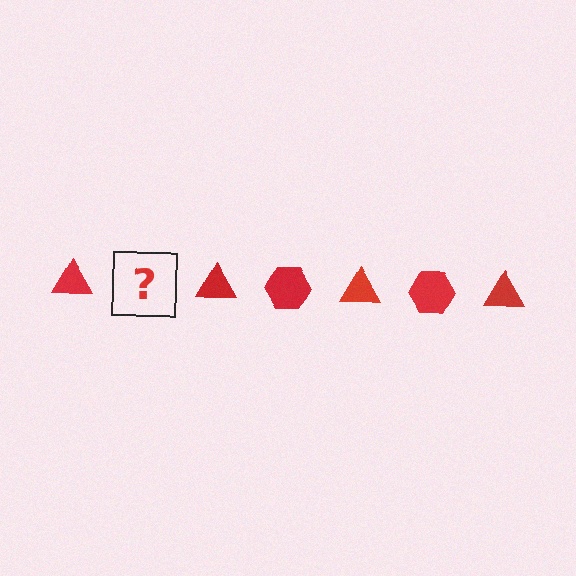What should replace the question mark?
The question mark should be replaced with a red hexagon.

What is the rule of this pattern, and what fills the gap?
The rule is that the pattern cycles through triangle, hexagon shapes in red. The gap should be filled with a red hexagon.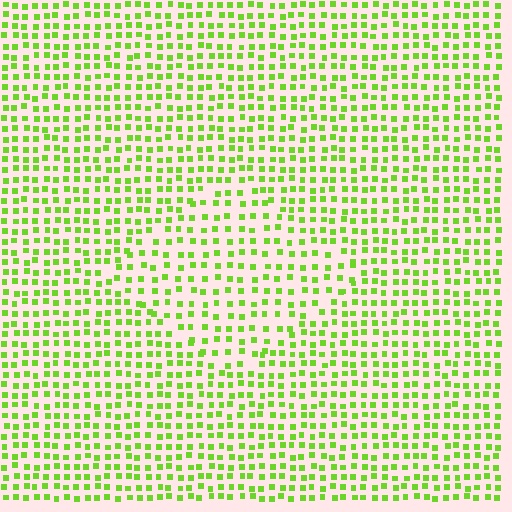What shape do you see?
I see a diamond.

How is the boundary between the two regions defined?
The boundary is defined by a change in element density (approximately 1.5x ratio). All elements are the same color, size, and shape.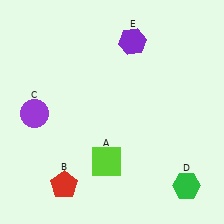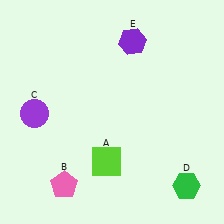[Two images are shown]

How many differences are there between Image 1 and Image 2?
There is 1 difference between the two images.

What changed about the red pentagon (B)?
In Image 1, B is red. In Image 2, it changed to pink.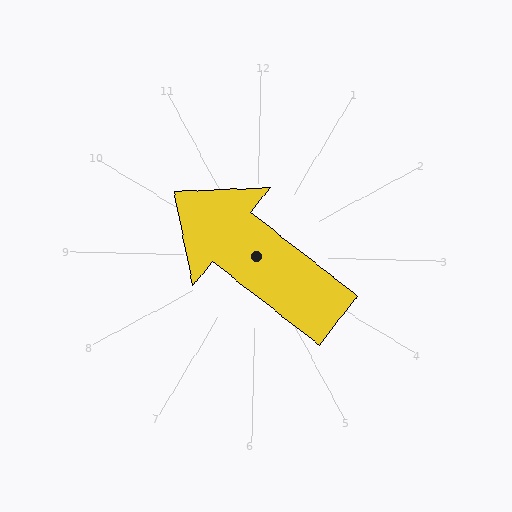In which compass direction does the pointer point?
Northwest.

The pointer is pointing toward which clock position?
Roughly 10 o'clock.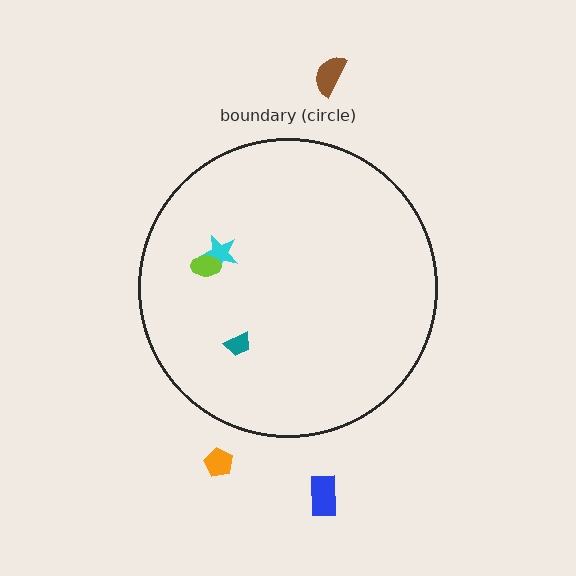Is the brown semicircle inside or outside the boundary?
Outside.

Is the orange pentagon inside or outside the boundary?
Outside.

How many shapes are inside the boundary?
3 inside, 3 outside.